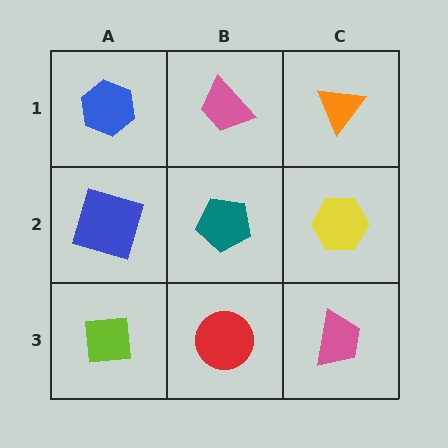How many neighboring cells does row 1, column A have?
2.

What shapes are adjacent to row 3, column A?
A blue square (row 2, column A), a red circle (row 3, column B).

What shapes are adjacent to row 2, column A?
A blue hexagon (row 1, column A), a lime square (row 3, column A), a teal pentagon (row 2, column B).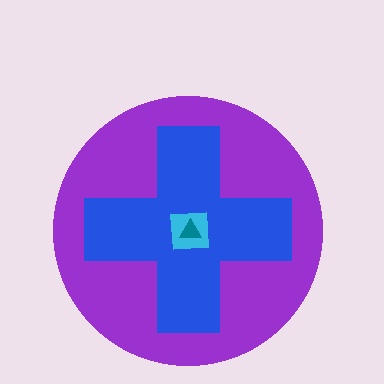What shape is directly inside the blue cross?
The cyan square.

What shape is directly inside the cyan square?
The teal triangle.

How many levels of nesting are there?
4.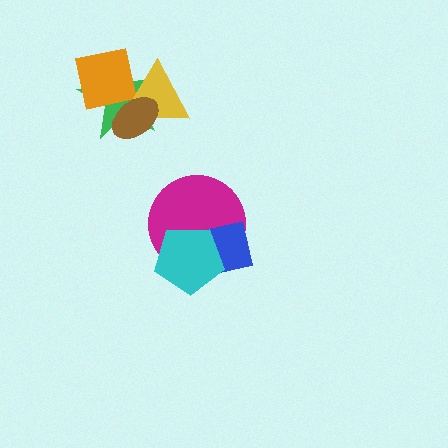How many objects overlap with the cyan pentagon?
2 objects overlap with the cyan pentagon.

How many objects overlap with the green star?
3 objects overlap with the green star.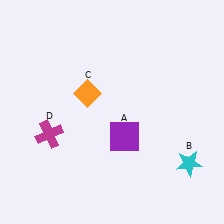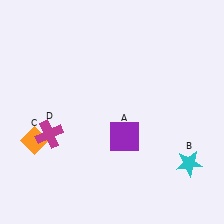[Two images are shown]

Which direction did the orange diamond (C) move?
The orange diamond (C) moved left.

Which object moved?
The orange diamond (C) moved left.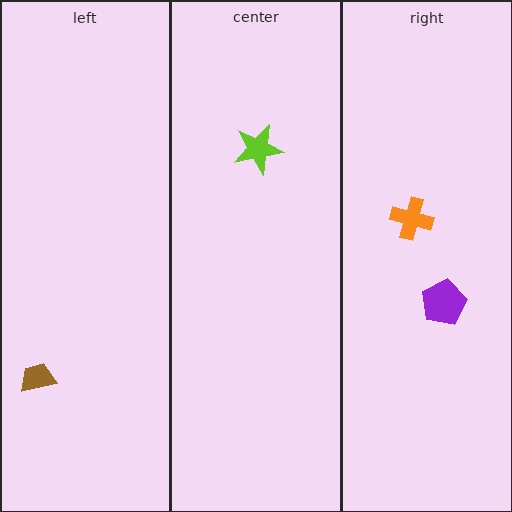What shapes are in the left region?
The brown trapezoid.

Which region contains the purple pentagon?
The right region.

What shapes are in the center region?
The lime star.